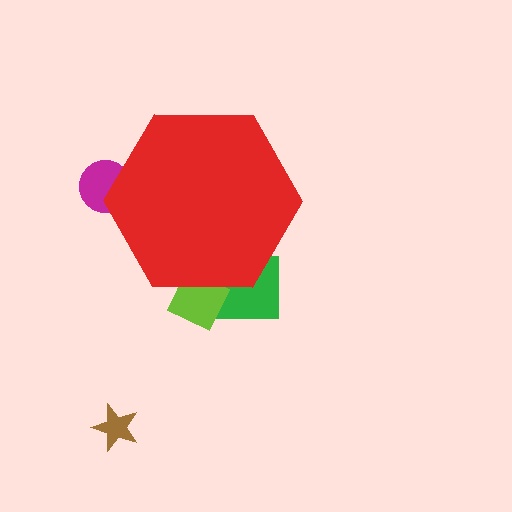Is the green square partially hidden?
Yes, the green square is partially hidden behind the red hexagon.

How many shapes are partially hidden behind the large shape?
3 shapes are partially hidden.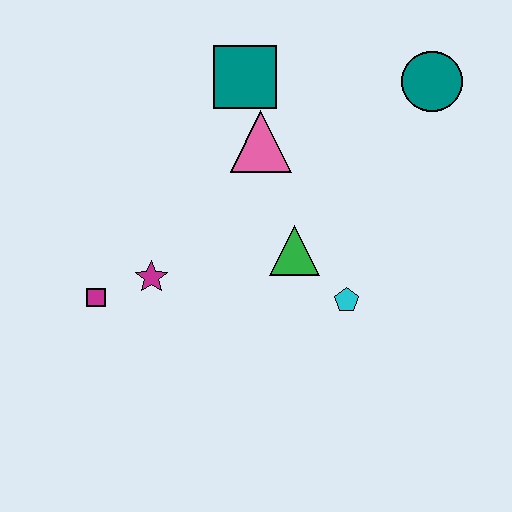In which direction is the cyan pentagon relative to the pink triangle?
The cyan pentagon is below the pink triangle.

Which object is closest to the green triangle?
The cyan pentagon is closest to the green triangle.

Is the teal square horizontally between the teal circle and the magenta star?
Yes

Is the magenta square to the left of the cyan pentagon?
Yes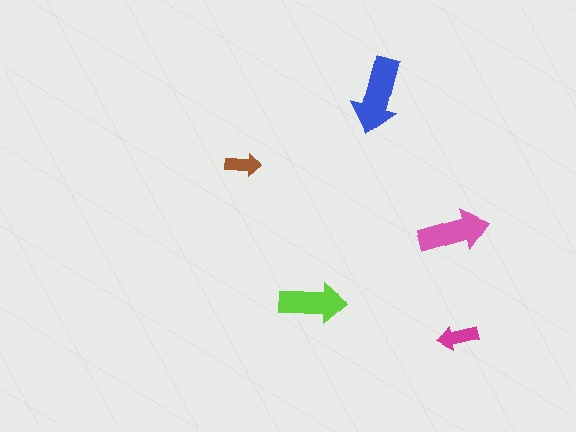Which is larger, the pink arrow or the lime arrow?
The pink one.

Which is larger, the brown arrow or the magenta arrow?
The magenta one.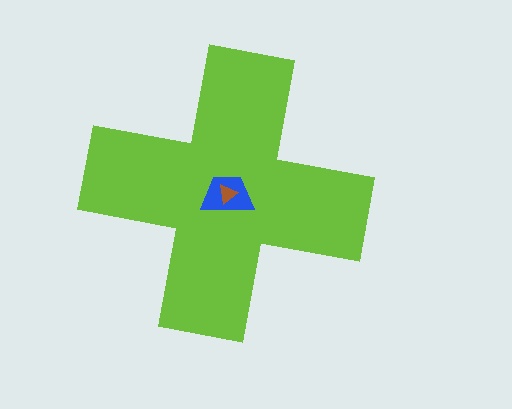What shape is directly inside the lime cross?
The blue trapezoid.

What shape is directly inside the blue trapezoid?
The brown triangle.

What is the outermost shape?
The lime cross.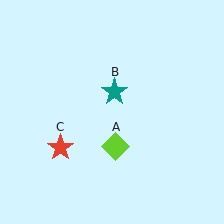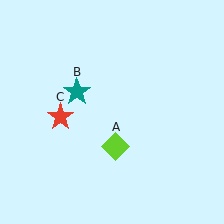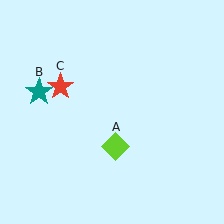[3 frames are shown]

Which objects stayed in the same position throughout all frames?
Lime diamond (object A) remained stationary.